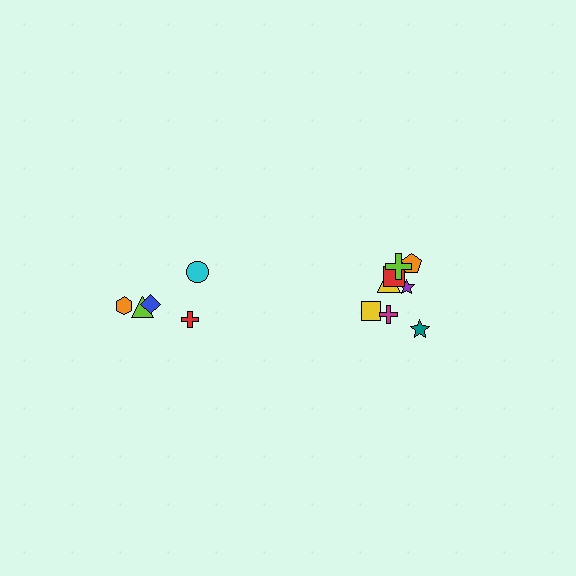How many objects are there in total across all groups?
There are 13 objects.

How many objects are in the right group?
There are 8 objects.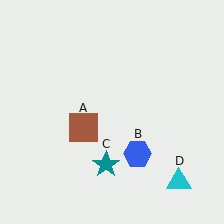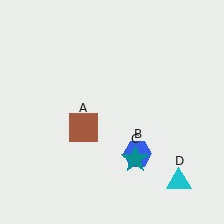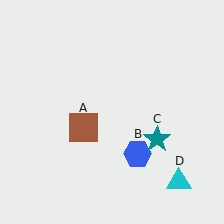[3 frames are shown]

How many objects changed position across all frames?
1 object changed position: teal star (object C).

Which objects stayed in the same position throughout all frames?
Brown square (object A) and blue hexagon (object B) and cyan triangle (object D) remained stationary.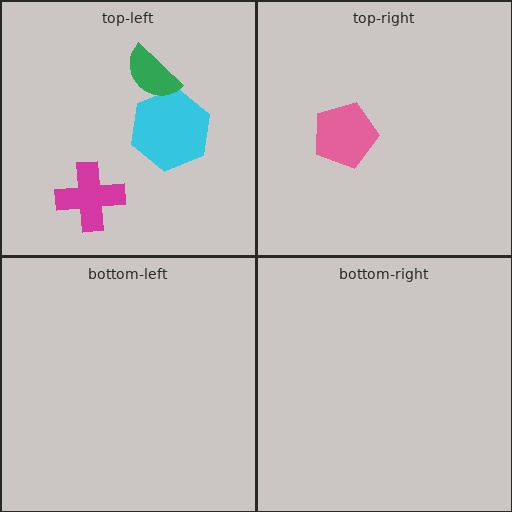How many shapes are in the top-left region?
3.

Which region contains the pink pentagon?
The top-right region.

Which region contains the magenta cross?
The top-left region.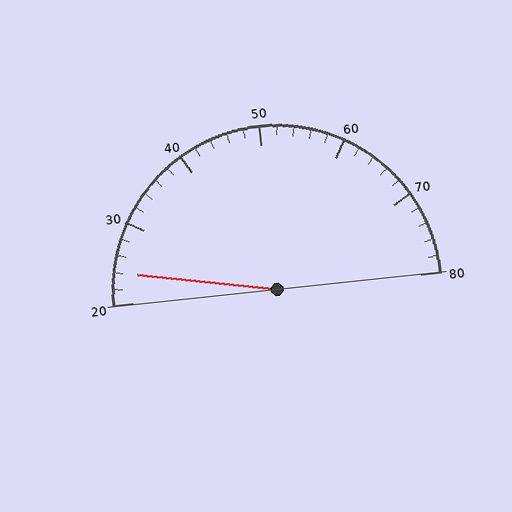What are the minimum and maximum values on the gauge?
The gauge ranges from 20 to 80.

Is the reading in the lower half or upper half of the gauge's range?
The reading is in the lower half of the range (20 to 80).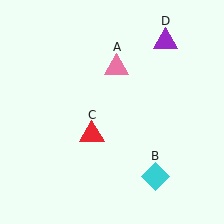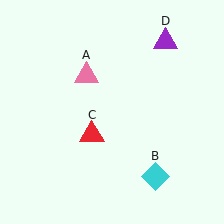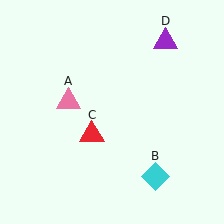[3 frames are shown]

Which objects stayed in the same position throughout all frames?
Cyan diamond (object B) and red triangle (object C) and purple triangle (object D) remained stationary.